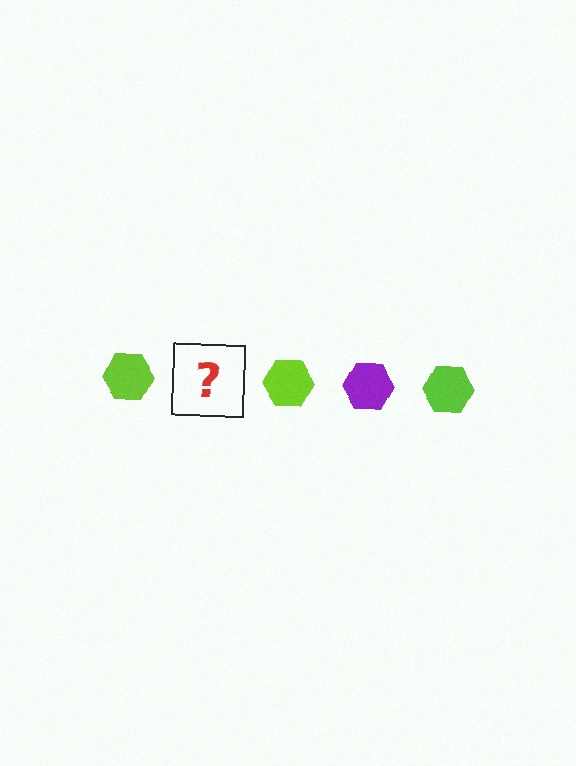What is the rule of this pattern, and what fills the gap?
The rule is that the pattern cycles through lime, purple hexagons. The gap should be filled with a purple hexagon.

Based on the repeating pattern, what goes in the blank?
The blank should be a purple hexagon.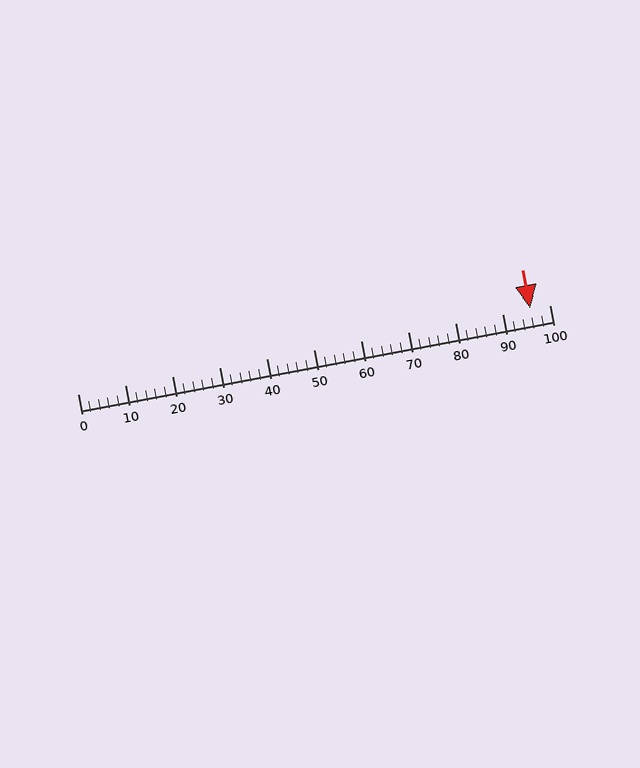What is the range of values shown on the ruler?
The ruler shows values from 0 to 100.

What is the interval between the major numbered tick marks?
The major tick marks are spaced 10 units apart.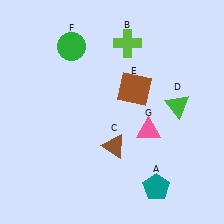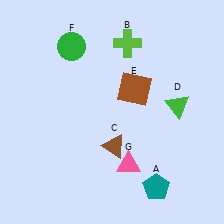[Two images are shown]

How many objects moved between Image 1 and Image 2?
1 object moved between the two images.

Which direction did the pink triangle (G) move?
The pink triangle (G) moved down.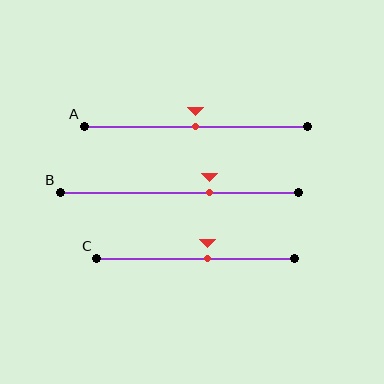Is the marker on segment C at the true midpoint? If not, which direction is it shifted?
No, the marker on segment C is shifted to the right by about 6% of the segment length.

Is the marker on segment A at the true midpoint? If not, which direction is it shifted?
Yes, the marker on segment A is at the true midpoint.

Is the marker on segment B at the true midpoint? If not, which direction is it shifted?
No, the marker on segment B is shifted to the right by about 13% of the segment length.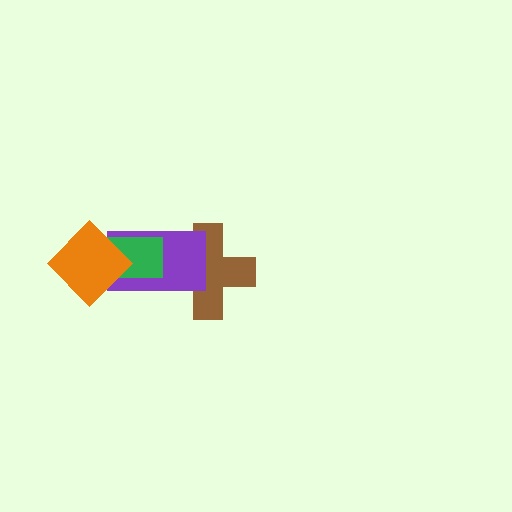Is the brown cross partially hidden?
Yes, it is partially covered by another shape.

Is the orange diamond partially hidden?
No, no other shape covers it.